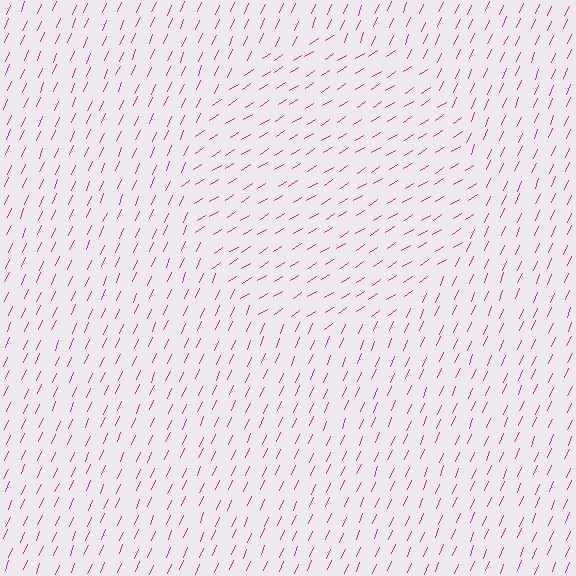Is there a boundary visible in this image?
Yes, there is a texture boundary formed by a change in line orientation.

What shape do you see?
I see a circle.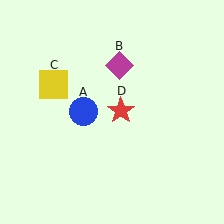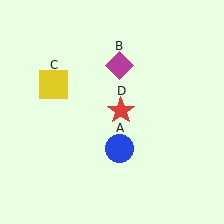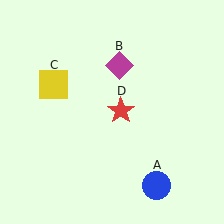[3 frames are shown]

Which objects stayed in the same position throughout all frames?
Magenta diamond (object B) and yellow square (object C) and red star (object D) remained stationary.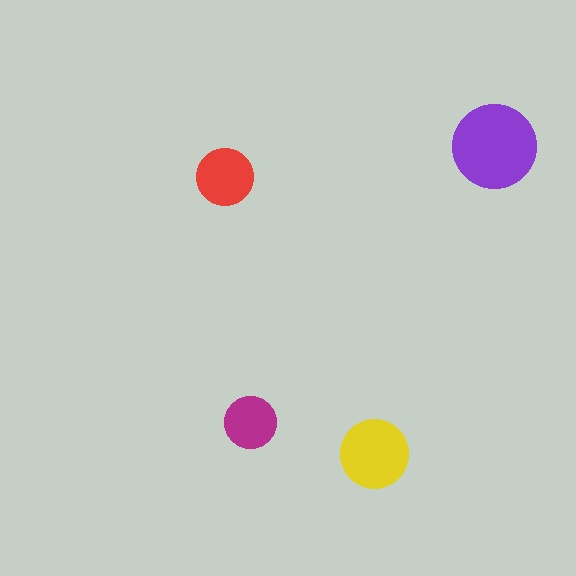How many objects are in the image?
There are 4 objects in the image.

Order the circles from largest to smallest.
the purple one, the yellow one, the red one, the magenta one.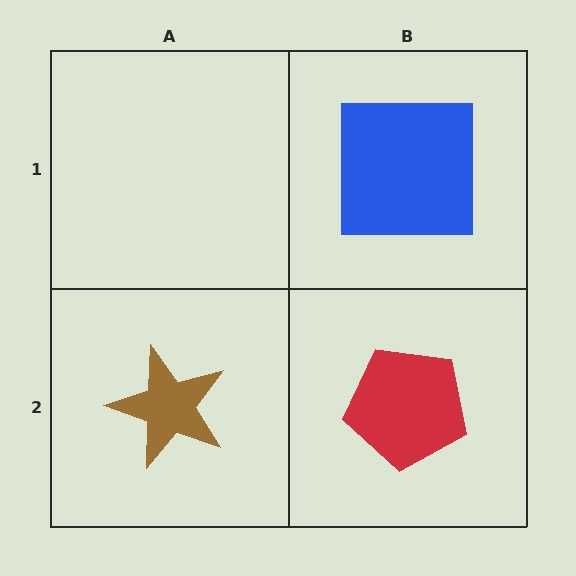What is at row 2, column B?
A red pentagon.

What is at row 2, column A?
A brown star.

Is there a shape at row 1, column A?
No, that cell is empty.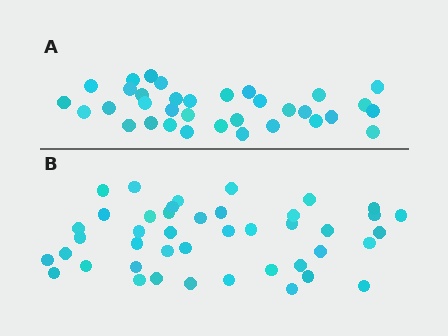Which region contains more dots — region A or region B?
Region B (the bottom region) has more dots.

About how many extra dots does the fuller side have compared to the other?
Region B has roughly 8 or so more dots than region A.